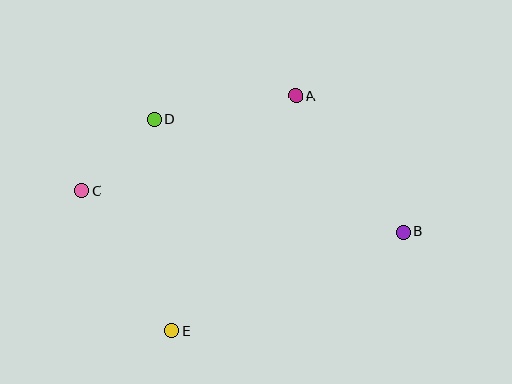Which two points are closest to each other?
Points C and D are closest to each other.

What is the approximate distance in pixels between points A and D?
The distance between A and D is approximately 144 pixels.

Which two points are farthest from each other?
Points B and C are farthest from each other.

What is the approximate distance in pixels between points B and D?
The distance between B and D is approximately 273 pixels.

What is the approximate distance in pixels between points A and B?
The distance between A and B is approximately 173 pixels.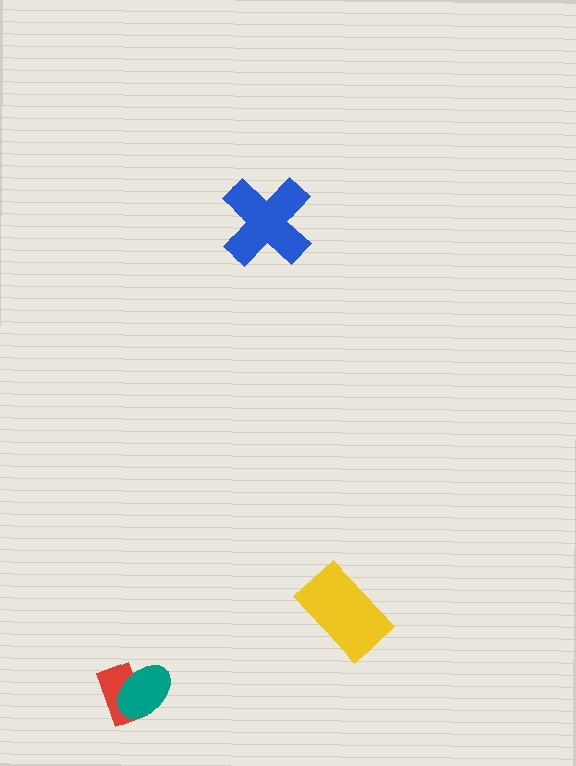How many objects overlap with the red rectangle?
1 object overlaps with the red rectangle.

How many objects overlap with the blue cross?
0 objects overlap with the blue cross.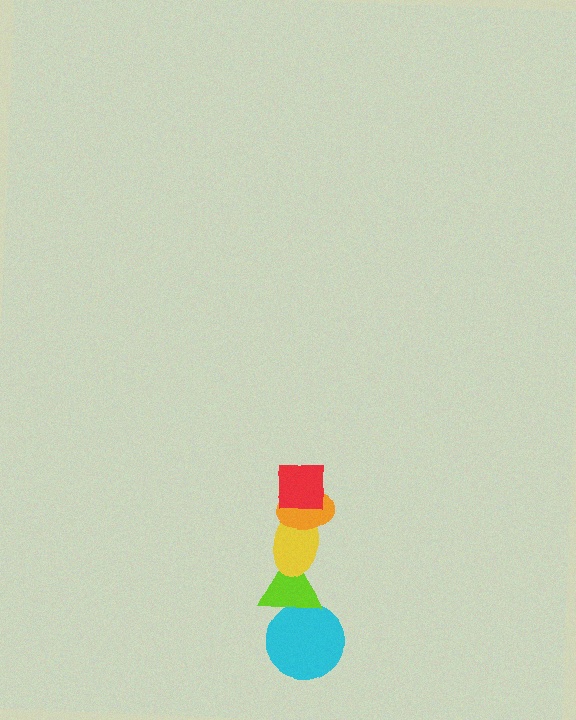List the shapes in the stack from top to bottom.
From top to bottom: the red square, the orange ellipse, the yellow ellipse, the lime triangle, the cyan circle.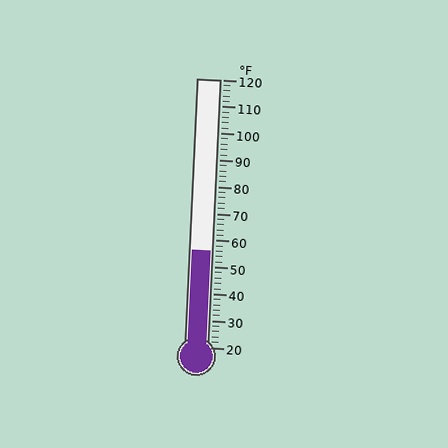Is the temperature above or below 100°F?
The temperature is below 100°F.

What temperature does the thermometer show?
The thermometer shows approximately 56°F.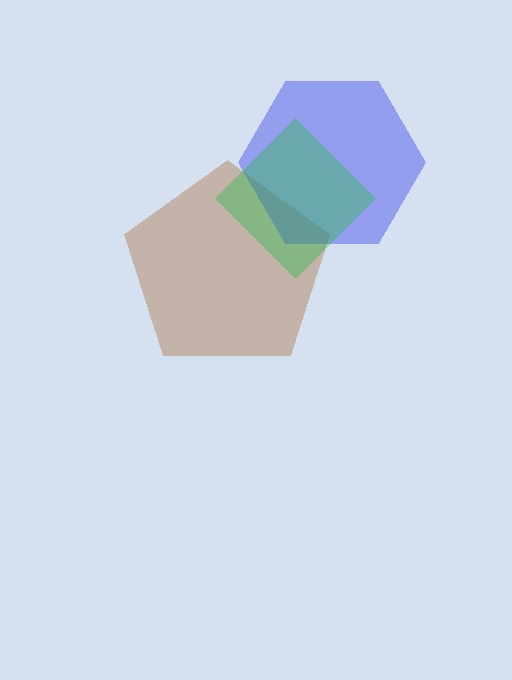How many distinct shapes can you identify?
There are 3 distinct shapes: a brown pentagon, a blue hexagon, a green diamond.